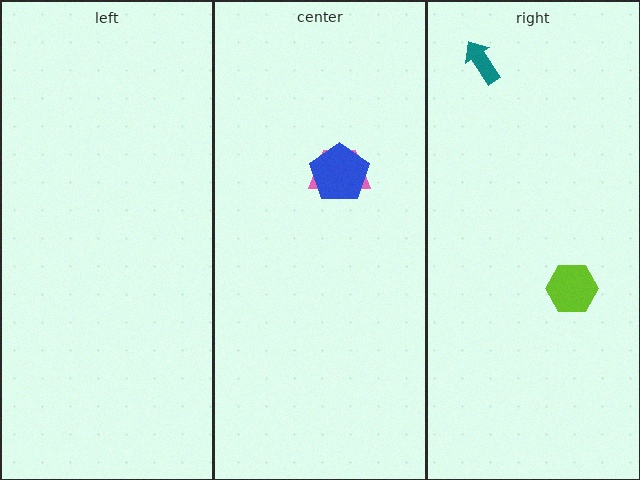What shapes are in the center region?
The pink trapezoid, the blue pentagon.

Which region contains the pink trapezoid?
The center region.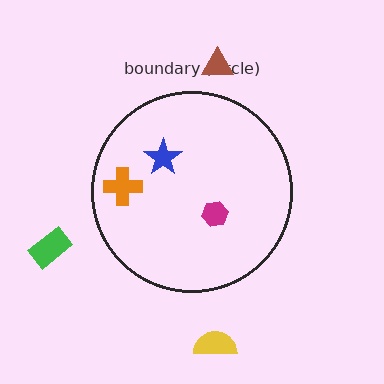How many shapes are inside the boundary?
3 inside, 3 outside.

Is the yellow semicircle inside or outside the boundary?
Outside.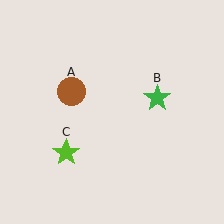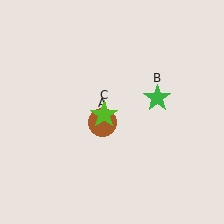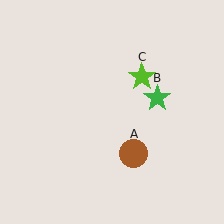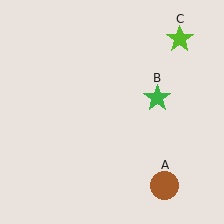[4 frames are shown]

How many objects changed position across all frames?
2 objects changed position: brown circle (object A), lime star (object C).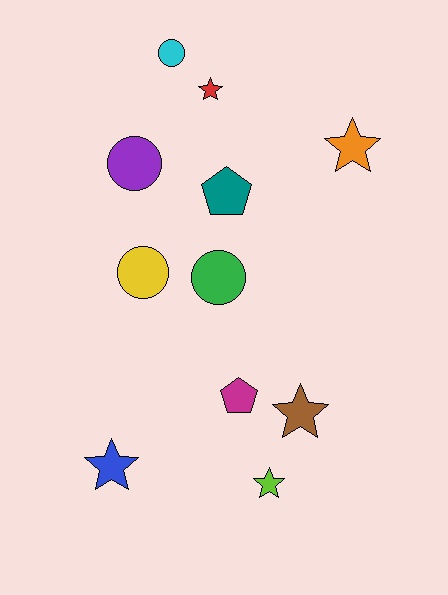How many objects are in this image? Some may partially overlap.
There are 11 objects.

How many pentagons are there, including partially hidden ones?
There are 2 pentagons.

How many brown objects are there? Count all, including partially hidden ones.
There is 1 brown object.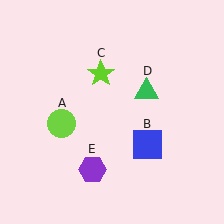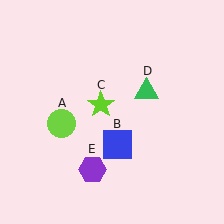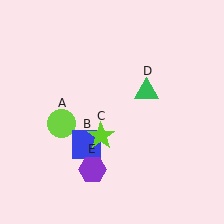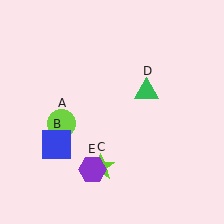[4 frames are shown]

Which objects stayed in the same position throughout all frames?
Lime circle (object A) and green triangle (object D) and purple hexagon (object E) remained stationary.